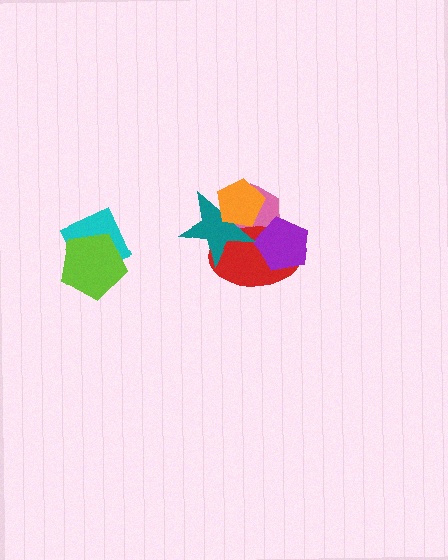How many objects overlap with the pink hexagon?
4 objects overlap with the pink hexagon.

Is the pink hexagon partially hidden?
Yes, it is partially covered by another shape.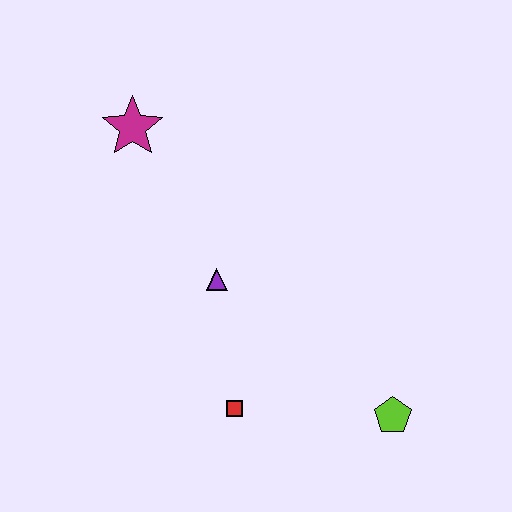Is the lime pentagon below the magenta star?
Yes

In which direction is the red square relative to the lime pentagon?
The red square is to the left of the lime pentagon.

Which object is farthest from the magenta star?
The lime pentagon is farthest from the magenta star.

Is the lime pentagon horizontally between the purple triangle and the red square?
No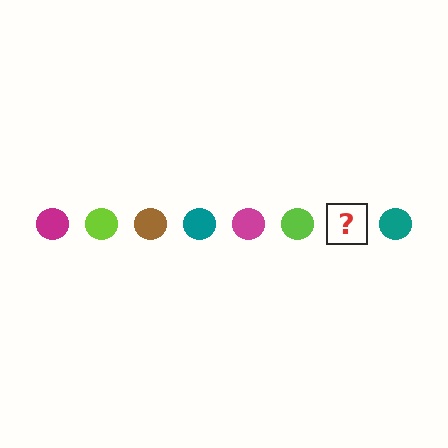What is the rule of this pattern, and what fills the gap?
The rule is that the pattern cycles through magenta, lime, brown, teal circles. The gap should be filled with a brown circle.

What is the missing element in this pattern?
The missing element is a brown circle.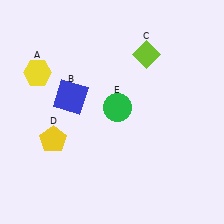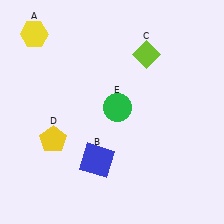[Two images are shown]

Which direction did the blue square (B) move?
The blue square (B) moved down.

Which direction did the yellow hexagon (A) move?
The yellow hexagon (A) moved up.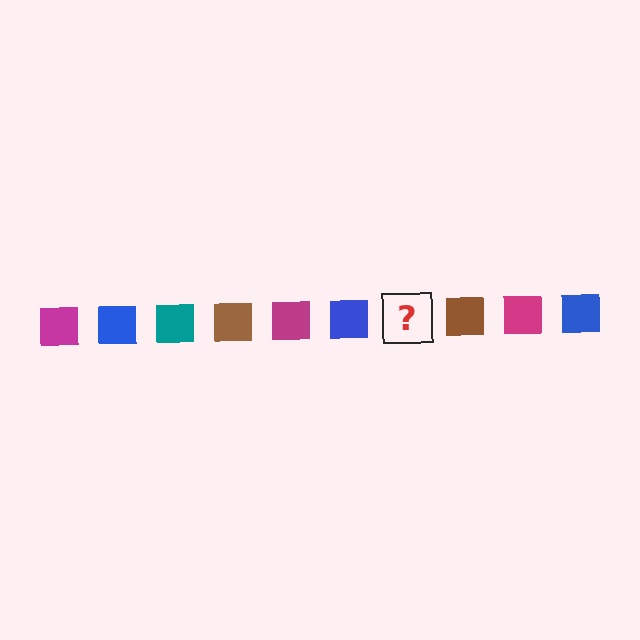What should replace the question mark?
The question mark should be replaced with a teal square.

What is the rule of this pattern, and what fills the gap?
The rule is that the pattern cycles through magenta, blue, teal, brown squares. The gap should be filled with a teal square.